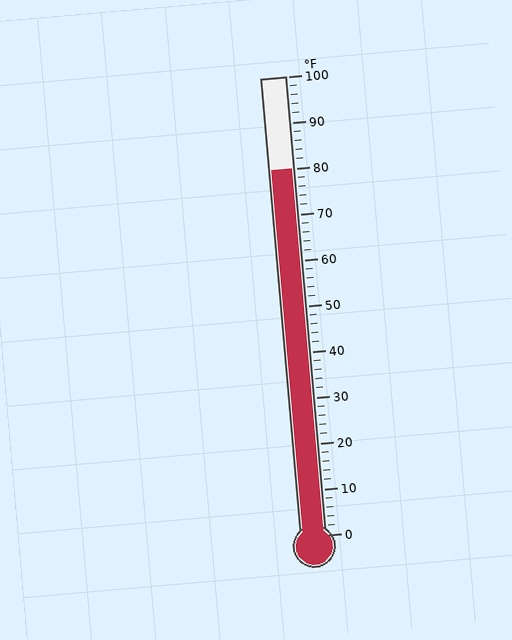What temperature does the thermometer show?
The thermometer shows approximately 80°F.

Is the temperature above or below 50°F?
The temperature is above 50°F.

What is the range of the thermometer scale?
The thermometer scale ranges from 0°F to 100°F.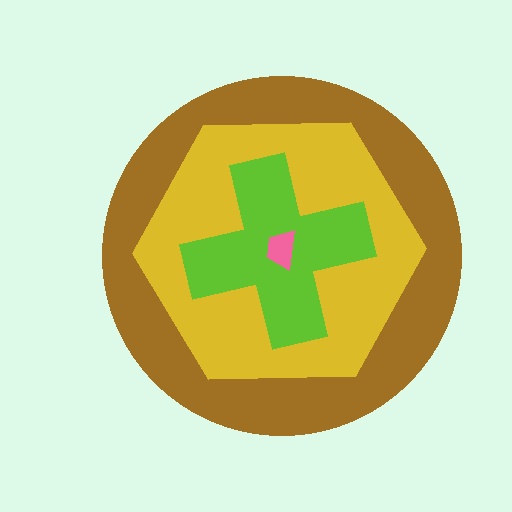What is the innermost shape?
The pink trapezoid.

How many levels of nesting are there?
4.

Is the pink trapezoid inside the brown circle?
Yes.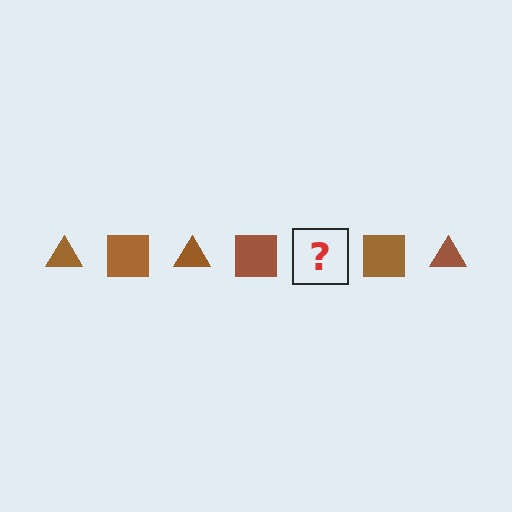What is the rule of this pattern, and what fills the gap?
The rule is that the pattern cycles through triangle, square shapes in brown. The gap should be filled with a brown triangle.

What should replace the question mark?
The question mark should be replaced with a brown triangle.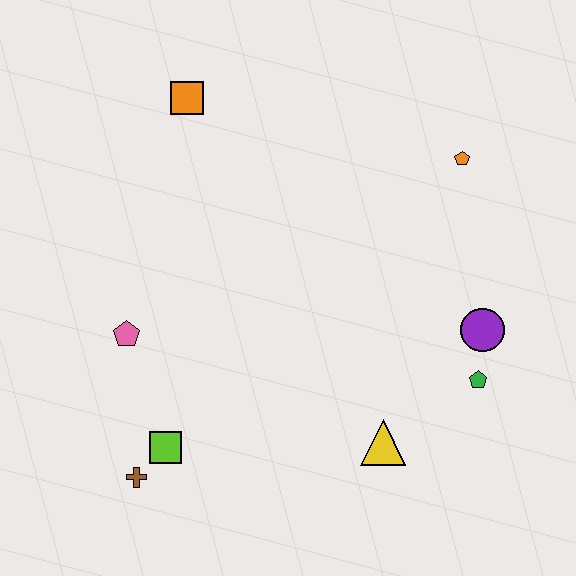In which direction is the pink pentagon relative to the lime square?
The pink pentagon is above the lime square.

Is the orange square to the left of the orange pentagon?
Yes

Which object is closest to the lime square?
The brown cross is closest to the lime square.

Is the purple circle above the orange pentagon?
No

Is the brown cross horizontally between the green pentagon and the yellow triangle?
No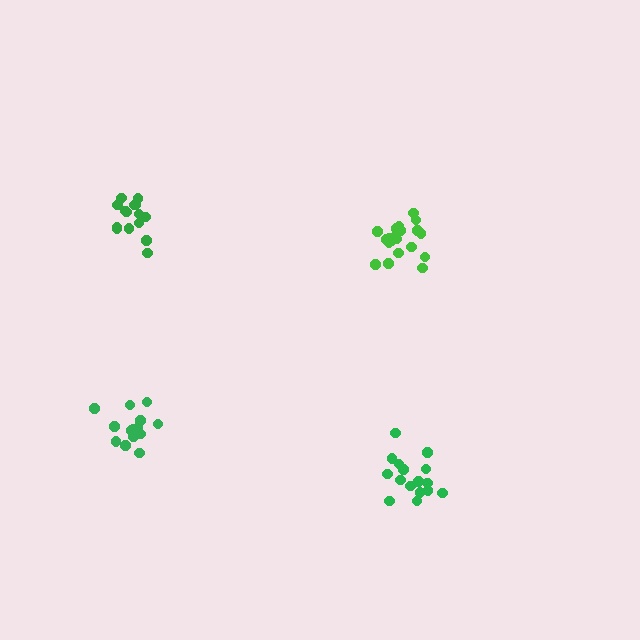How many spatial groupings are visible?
There are 4 spatial groupings.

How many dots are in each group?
Group 1: 15 dots, Group 2: 14 dots, Group 3: 20 dots, Group 4: 16 dots (65 total).